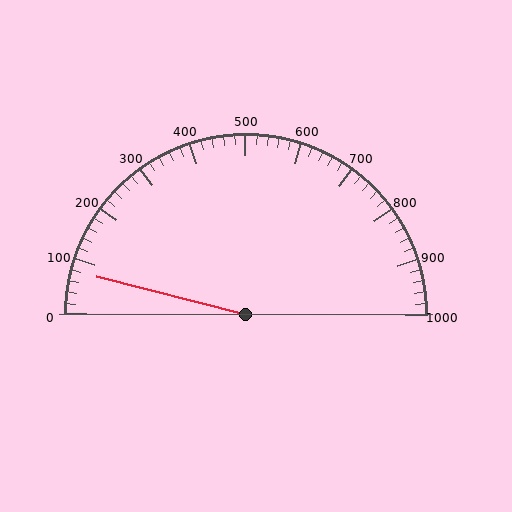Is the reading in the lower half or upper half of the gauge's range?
The reading is in the lower half of the range (0 to 1000).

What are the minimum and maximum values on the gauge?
The gauge ranges from 0 to 1000.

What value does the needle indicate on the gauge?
The needle indicates approximately 80.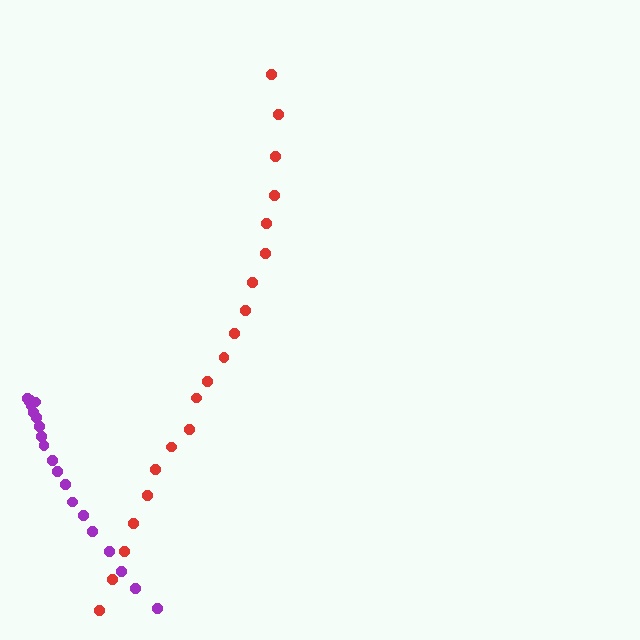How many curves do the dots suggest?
There are 2 distinct paths.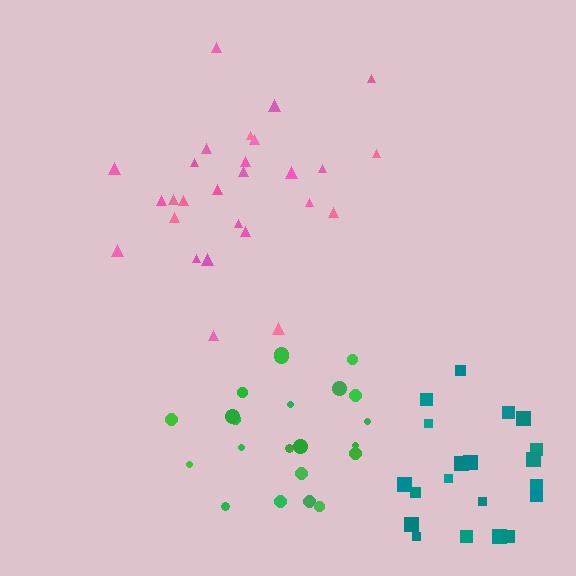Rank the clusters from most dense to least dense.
green, pink, teal.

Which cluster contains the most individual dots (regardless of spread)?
Pink (27).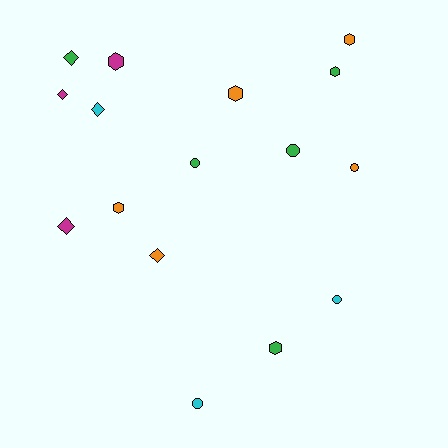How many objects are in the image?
There are 16 objects.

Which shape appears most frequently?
Hexagon, with 6 objects.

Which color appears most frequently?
Green, with 5 objects.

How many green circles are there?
There are 2 green circles.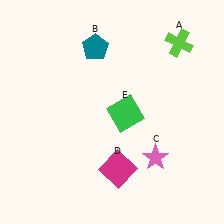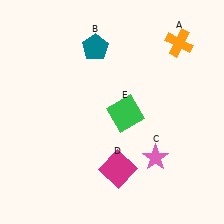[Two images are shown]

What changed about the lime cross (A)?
In Image 1, A is lime. In Image 2, it changed to orange.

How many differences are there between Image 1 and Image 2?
There is 1 difference between the two images.